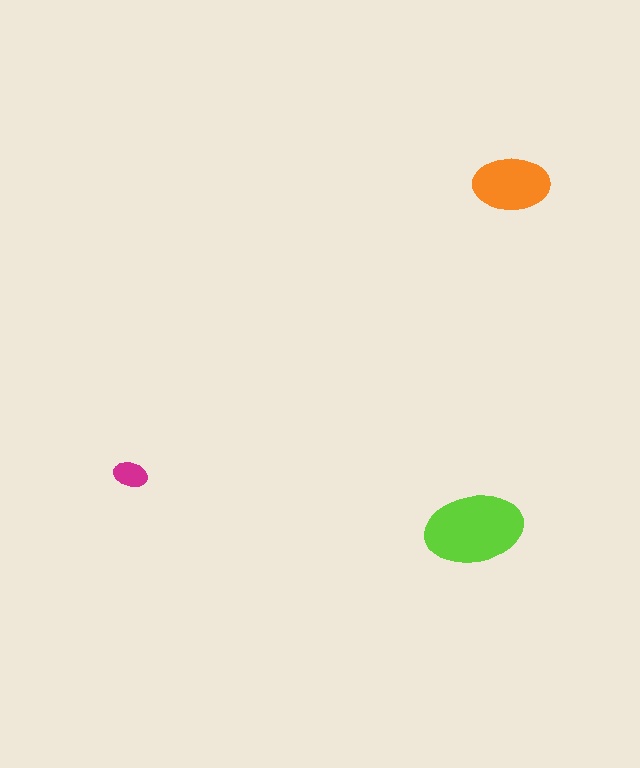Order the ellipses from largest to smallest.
the lime one, the orange one, the magenta one.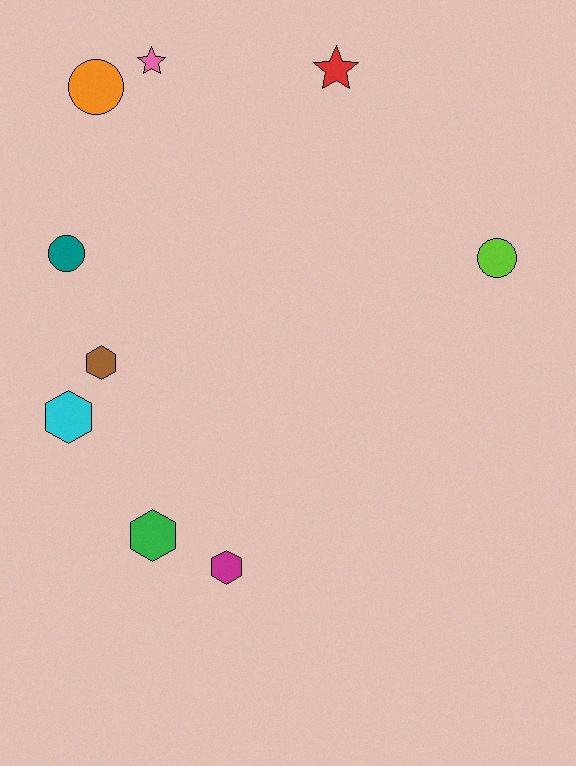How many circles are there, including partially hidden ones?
There are 3 circles.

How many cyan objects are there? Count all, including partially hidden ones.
There is 1 cyan object.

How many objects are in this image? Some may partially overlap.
There are 9 objects.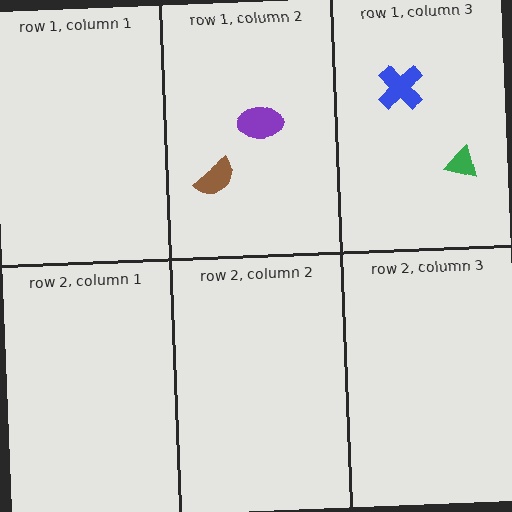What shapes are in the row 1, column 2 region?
The brown semicircle, the purple ellipse.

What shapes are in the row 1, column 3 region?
The green triangle, the blue cross.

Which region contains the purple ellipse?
The row 1, column 2 region.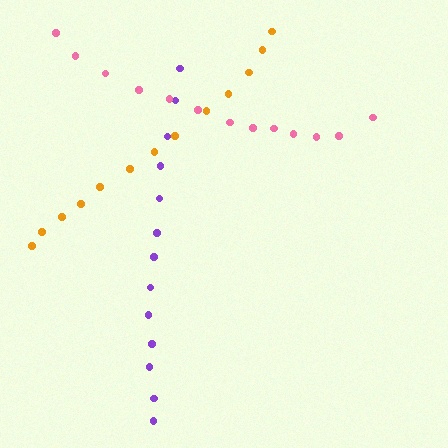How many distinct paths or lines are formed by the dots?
There are 3 distinct paths.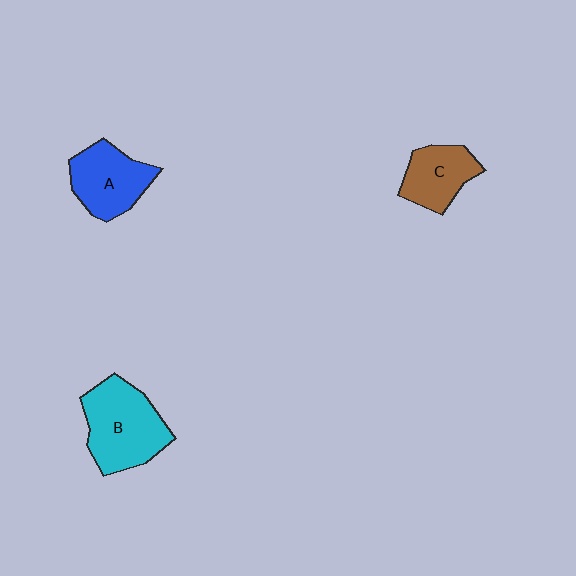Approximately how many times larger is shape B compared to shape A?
Approximately 1.3 times.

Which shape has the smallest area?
Shape C (brown).